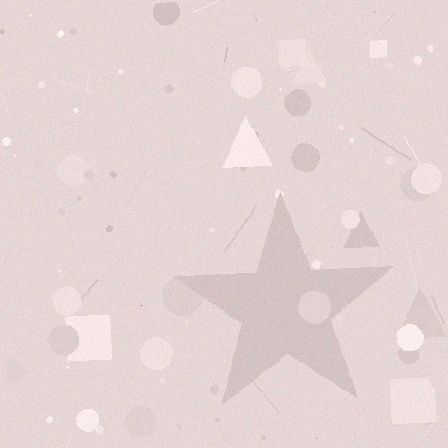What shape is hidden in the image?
A star is hidden in the image.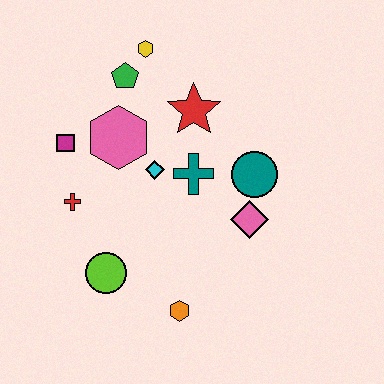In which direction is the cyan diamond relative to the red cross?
The cyan diamond is to the right of the red cross.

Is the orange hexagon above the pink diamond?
No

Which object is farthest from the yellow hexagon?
The orange hexagon is farthest from the yellow hexagon.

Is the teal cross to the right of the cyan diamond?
Yes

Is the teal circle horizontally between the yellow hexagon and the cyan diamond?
No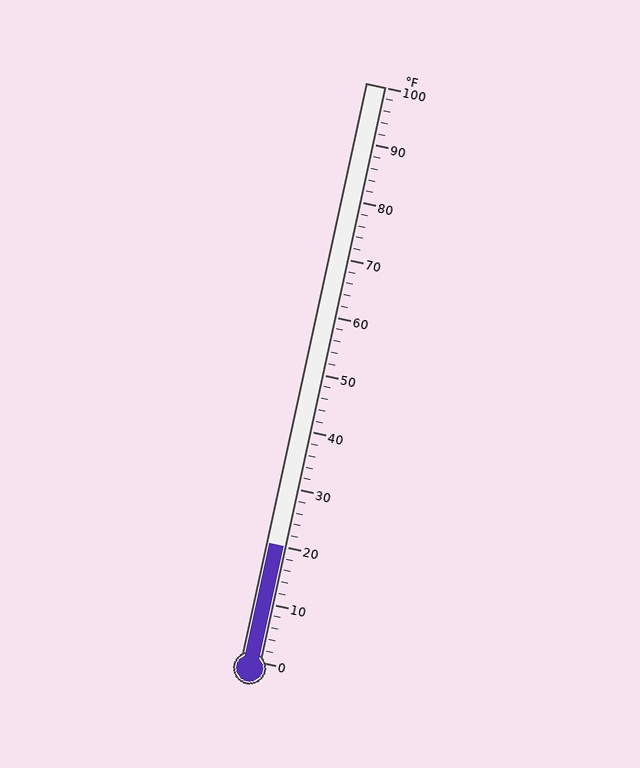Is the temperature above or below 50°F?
The temperature is below 50°F.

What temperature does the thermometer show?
The thermometer shows approximately 20°F.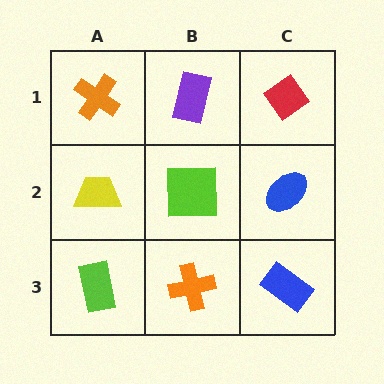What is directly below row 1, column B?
A lime square.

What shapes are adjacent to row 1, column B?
A lime square (row 2, column B), an orange cross (row 1, column A), a red diamond (row 1, column C).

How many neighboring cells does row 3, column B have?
3.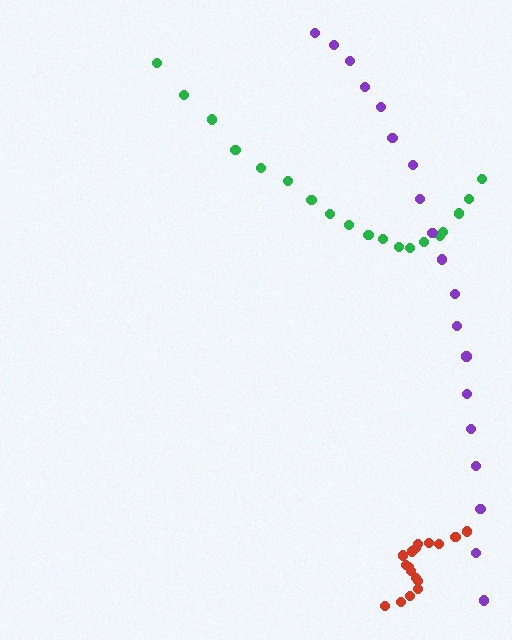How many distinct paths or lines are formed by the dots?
There are 3 distinct paths.